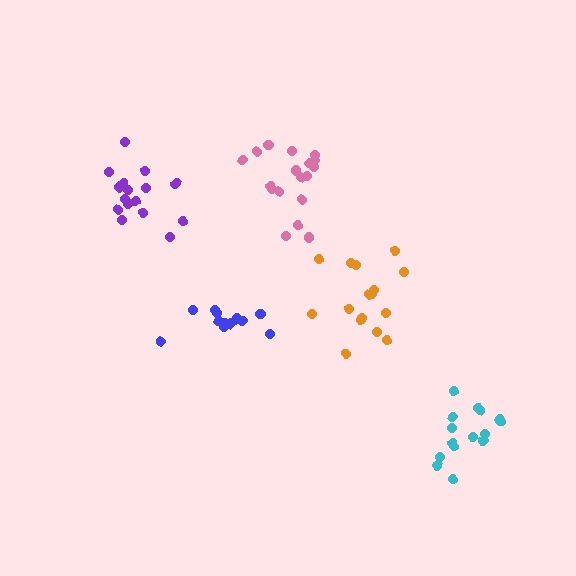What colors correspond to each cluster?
The clusters are colored: orange, pink, blue, cyan, purple.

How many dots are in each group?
Group 1: 16 dots, Group 2: 19 dots, Group 3: 14 dots, Group 4: 15 dots, Group 5: 17 dots (81 total).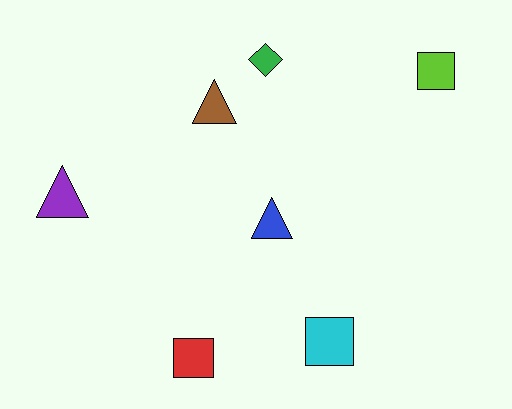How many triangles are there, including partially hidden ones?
There are 3 triangles.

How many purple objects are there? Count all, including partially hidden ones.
There is 1 purple object.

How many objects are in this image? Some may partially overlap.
There are 7 objects.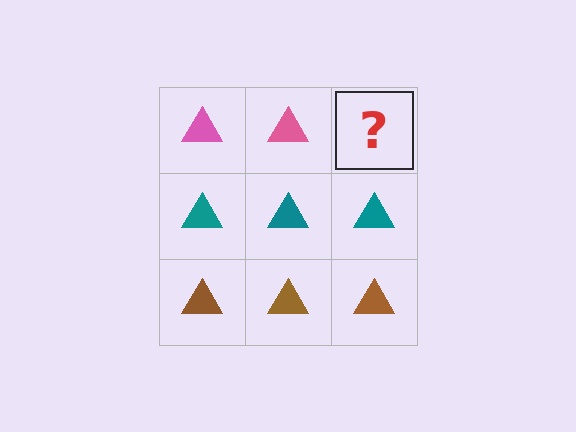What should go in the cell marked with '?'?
The missing cell should contain a pink triangle.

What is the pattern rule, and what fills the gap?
The rule is that each row has a consistent color. The gap should be filled with a pink triangle.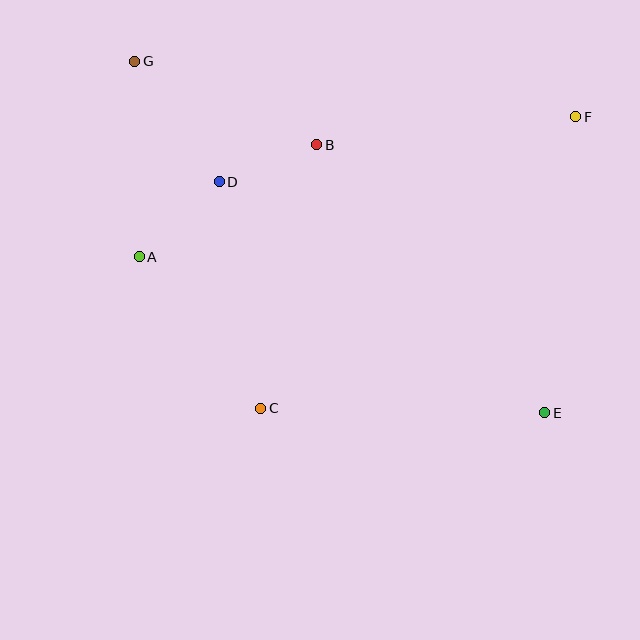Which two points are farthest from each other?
Points E and G are farthest from each other.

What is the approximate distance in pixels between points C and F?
The distance between C and F is approximately 429 pixels.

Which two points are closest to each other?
Points B and D are closest to each other.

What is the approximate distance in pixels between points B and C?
The distance between B and C is approximately 269 pixels.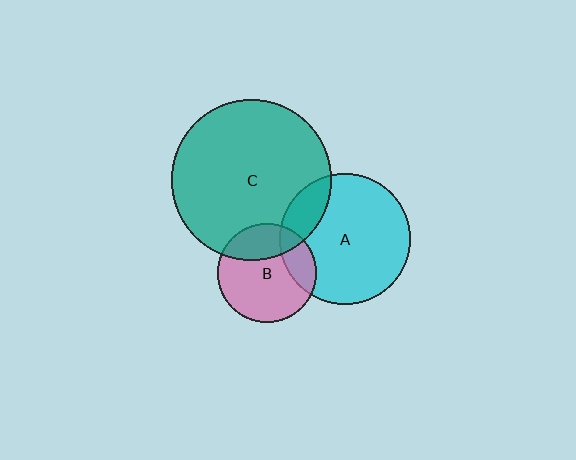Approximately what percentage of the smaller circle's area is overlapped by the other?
Approximately 20%.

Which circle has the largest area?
Circle C (teal).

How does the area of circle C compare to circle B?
Approximately 2.6 times.